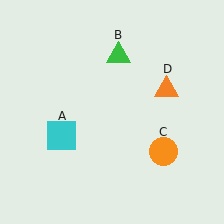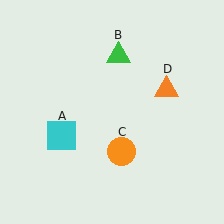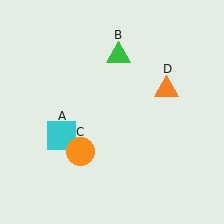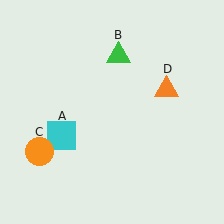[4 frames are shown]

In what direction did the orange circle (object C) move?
The orange circle (object C) moved left.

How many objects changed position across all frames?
1 object changed position: orange circle (object C).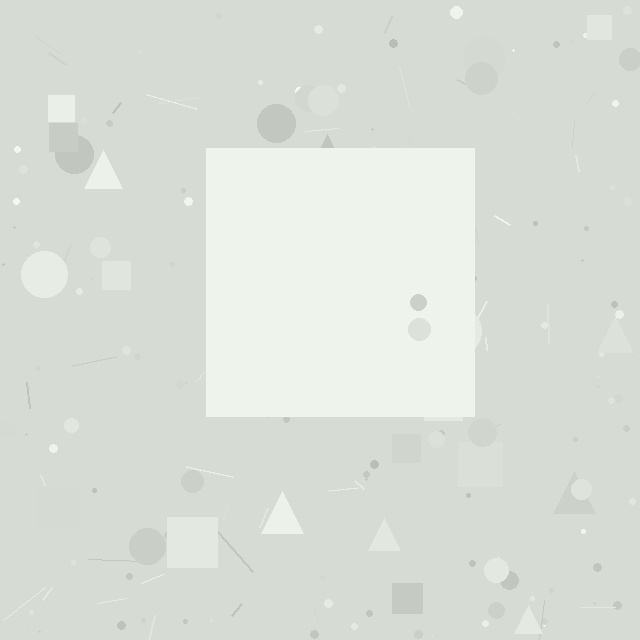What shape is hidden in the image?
A square is hidden in the image.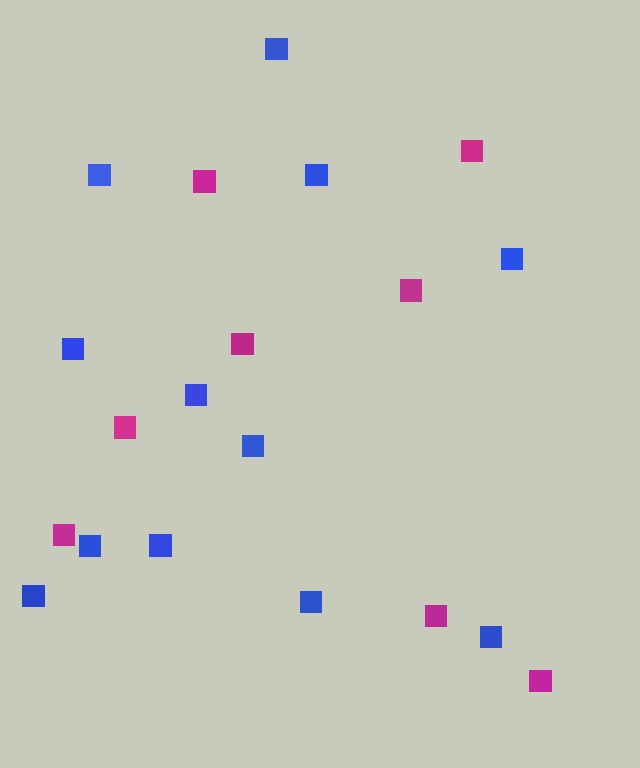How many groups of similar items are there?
There are 2 groups: one group of magenta squares (8) and one group of blue squares (12).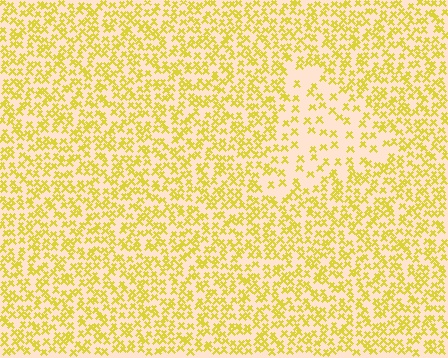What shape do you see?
I see a triangle.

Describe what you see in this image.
The image contains small yellow elements arranged at two different densities. A triangle-shaped region is visible where the elements are less densely packed than the surrounding area.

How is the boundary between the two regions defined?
The boundary is defined by a change in element density (approximately 2.3x ratio). All elements are the same color, size, and shape.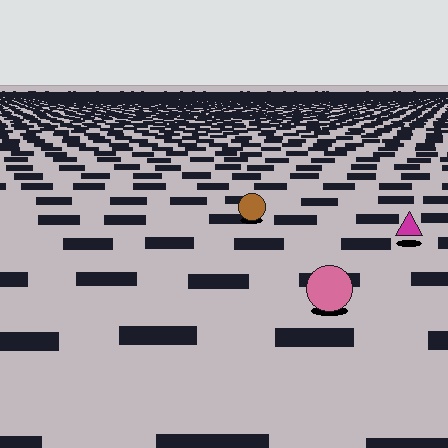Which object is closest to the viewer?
The pink circle is closest. The texture marks near it are larger and more spread out.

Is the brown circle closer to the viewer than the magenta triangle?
No. The magenta triangle is closer — you can tell from the texture gradient: the ground texture is coarser near it.